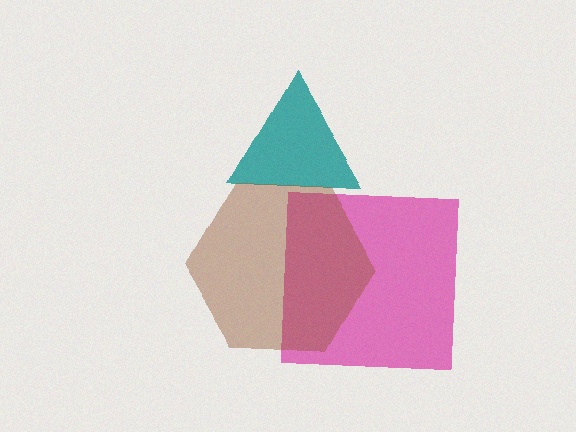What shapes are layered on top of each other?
The layered shapes are: a teal triangle, a magenta square, a brown hexagon.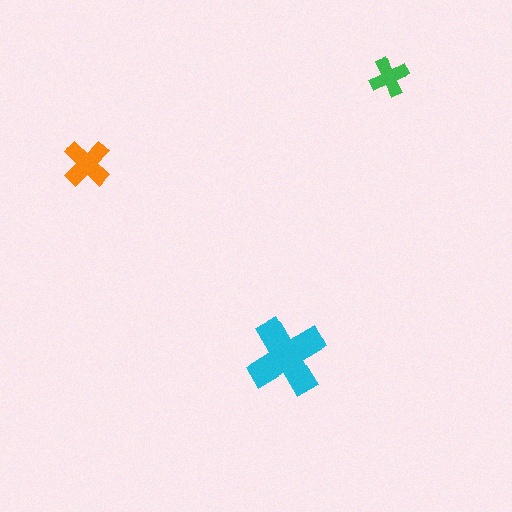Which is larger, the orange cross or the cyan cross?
The cyan one.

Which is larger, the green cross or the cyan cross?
The cyan one.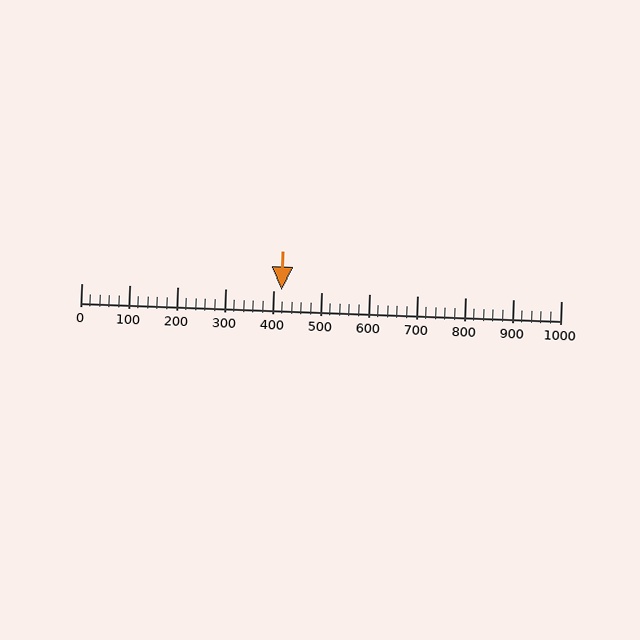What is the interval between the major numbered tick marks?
The major tick marks are spaced 100 units apart.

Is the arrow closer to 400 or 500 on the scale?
The arrow is closer to 400.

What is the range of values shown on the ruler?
The ruler shows values from 0 to 1000.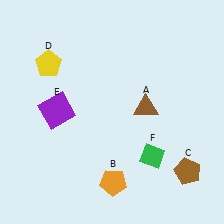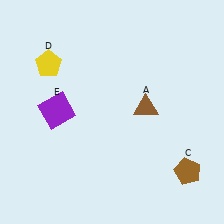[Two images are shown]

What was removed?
The green diamond (F), the orange pentagon (B) were removed in Image 2.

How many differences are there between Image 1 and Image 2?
There are 2 differences between the two images.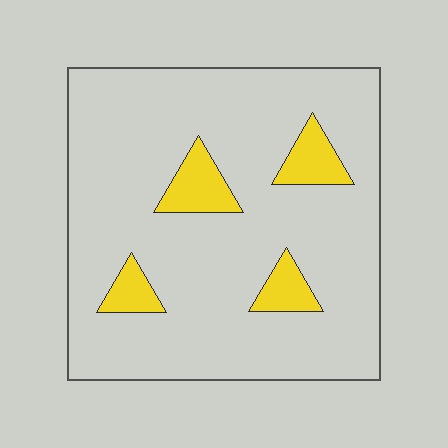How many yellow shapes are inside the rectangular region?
4.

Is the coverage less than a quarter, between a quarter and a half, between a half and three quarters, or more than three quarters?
Less than a quarter.